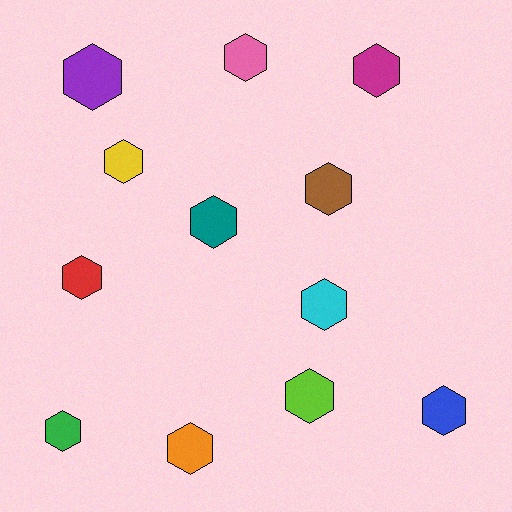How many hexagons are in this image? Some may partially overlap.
There are 12 hexagons.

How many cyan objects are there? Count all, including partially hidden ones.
There is 1 cyan object.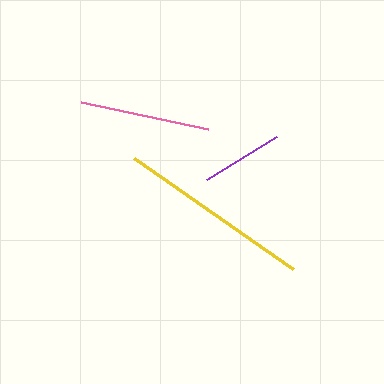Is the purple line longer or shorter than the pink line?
The pink line is longer than the purple line.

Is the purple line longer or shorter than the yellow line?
The yellow line is longer than the purple line.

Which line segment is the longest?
The yellow line is the longest at approximately 194 pixels.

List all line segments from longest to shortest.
From longest to shortest: yellow, pink, purple.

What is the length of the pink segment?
The pink segment is approximately 130 pixels long.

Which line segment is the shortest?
The purple line is the shortest at approximately 83 pixels.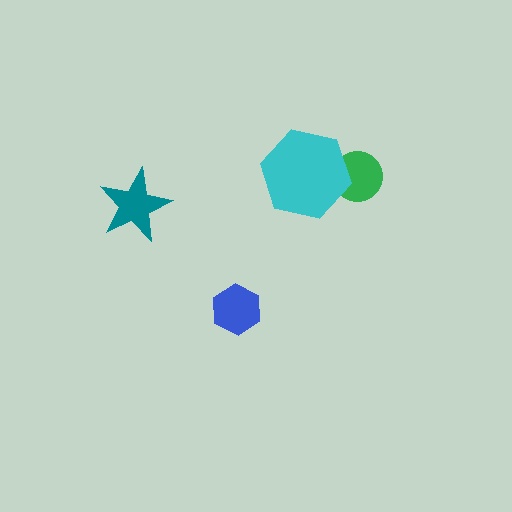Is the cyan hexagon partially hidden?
No, no other shape covers it.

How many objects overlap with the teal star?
0 objects overlap with the teal star.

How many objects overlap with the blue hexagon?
0 objects overlap with the blue hexagon.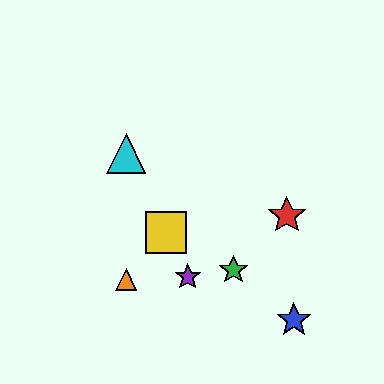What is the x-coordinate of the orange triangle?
The orange triangle is at x≈126.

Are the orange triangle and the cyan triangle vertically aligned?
Yes, both are at x≈126.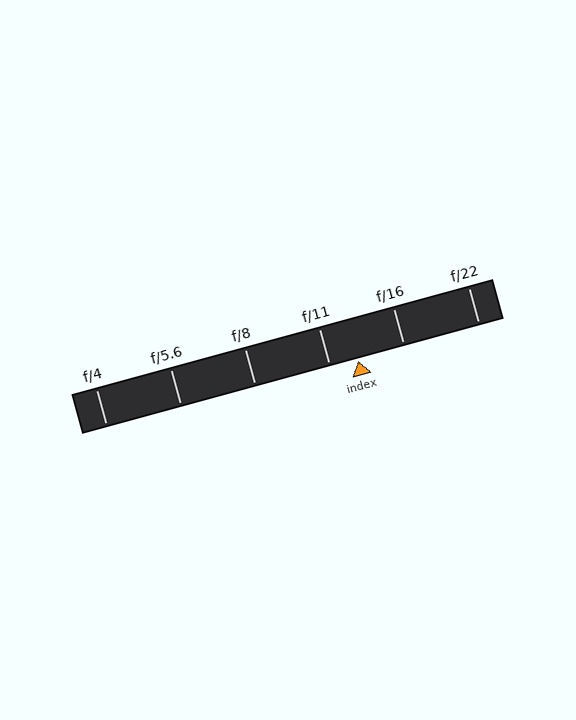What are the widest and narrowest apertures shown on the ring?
The widest aperture shown is f/4 and the narrowest is f/22.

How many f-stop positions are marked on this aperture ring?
There are 6 f-stop positions marked.